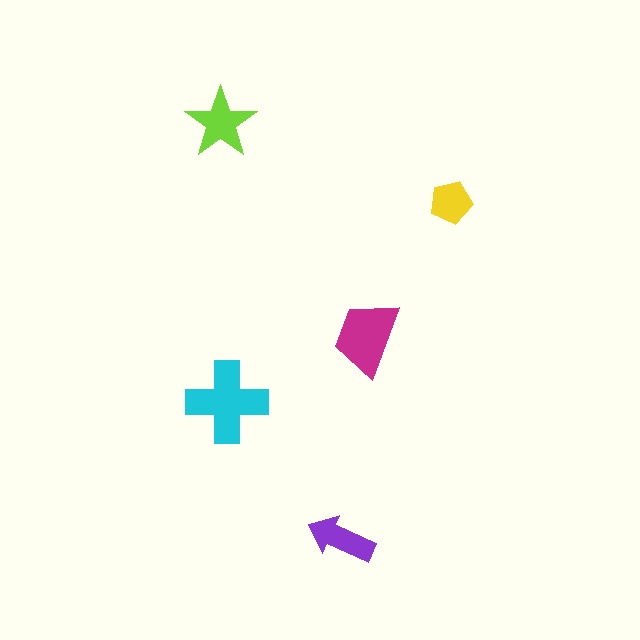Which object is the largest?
The cyan cross.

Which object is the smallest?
The yellow pentagon.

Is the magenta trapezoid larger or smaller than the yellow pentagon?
Larger.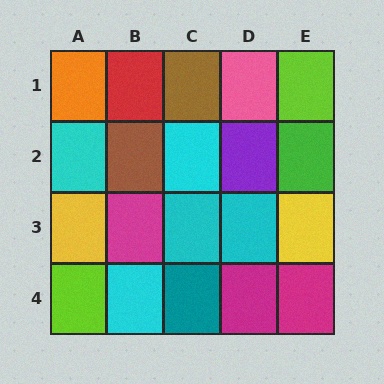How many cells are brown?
2 cells are brown.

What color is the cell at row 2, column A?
Cyan.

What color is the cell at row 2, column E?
Green.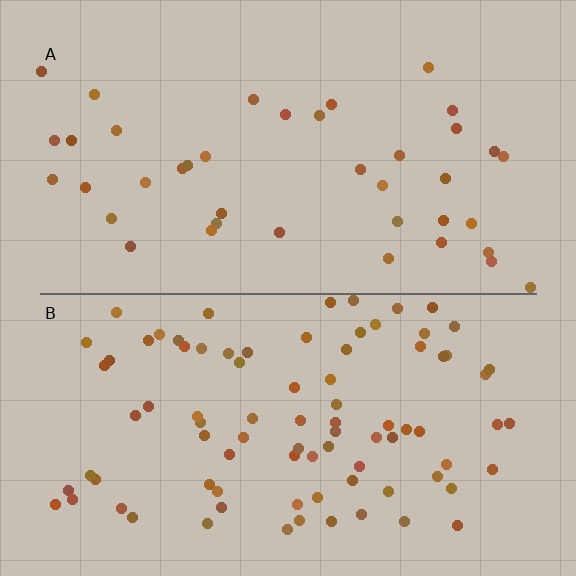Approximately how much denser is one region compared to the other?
Approximately 2.2× — region B over region A.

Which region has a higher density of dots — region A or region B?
B (the bottom).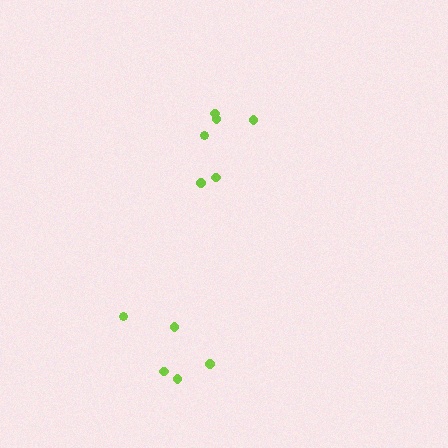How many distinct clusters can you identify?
There are 2 distinct clusters.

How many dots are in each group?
Group 1: 5 dots, Group 2: 6 dots (11 total).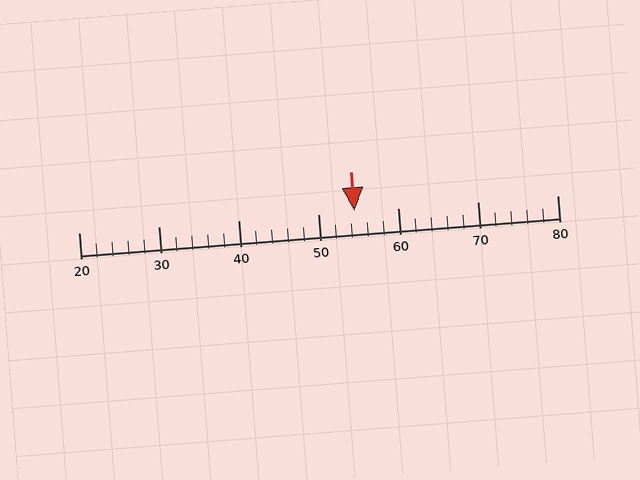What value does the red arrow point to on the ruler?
The red arrow points to approximately 55.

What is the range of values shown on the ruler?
The ruler shows values from 20 to 80.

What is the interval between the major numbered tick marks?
The major tick marks are spaced 10 units apart.